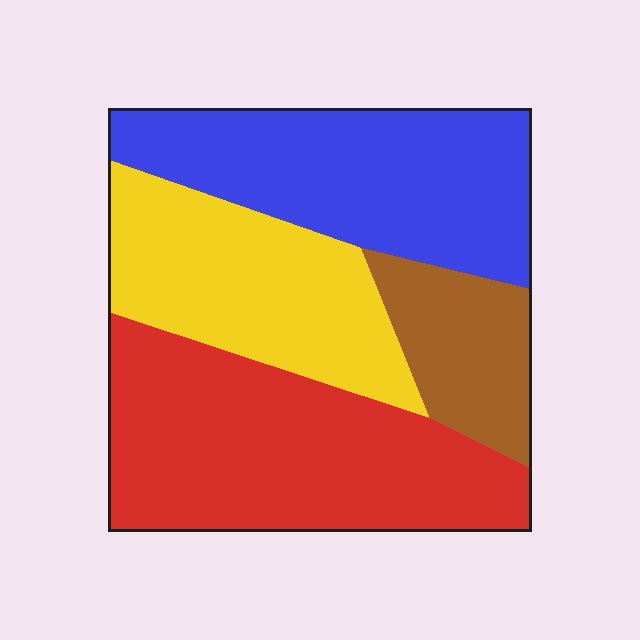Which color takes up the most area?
Red, at roughly 35%.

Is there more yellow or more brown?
Yellow.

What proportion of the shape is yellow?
Yellow covers 24% of the shape.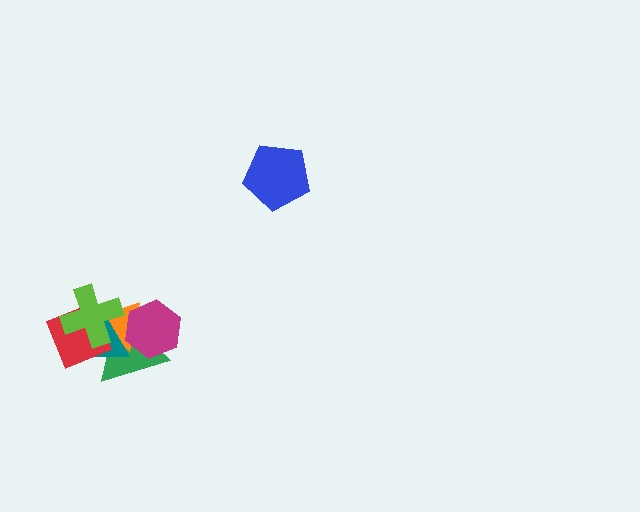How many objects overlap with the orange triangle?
5 objects overlap with the orange triangle.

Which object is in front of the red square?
The lime cross is in front of the red square.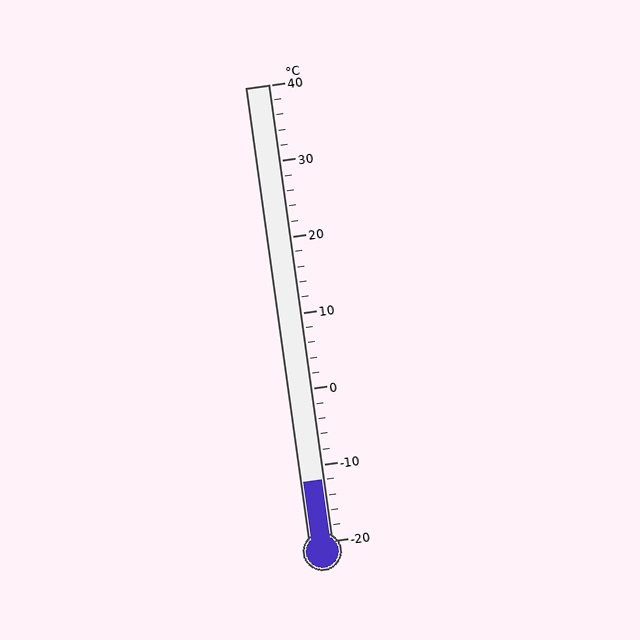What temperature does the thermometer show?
The thermometer shows approximately -12°C.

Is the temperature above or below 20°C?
The temperature is below 20°C.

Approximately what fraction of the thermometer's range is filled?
The thermometer is filled to approximately 15% of its range.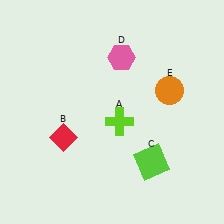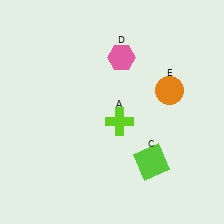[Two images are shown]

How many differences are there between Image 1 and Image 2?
There is 1 difference between the two images.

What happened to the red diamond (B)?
The red diamond (B) was removed in Image 2. It was in the bottom-left area of Image 1.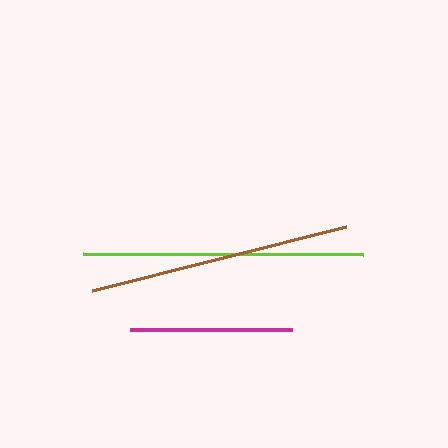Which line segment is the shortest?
The magenta line is the shortest at approximately 162 pixels.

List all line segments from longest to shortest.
From longest to shortest: lime, brown, magenta.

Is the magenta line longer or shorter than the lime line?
The lime line is longer than the magenta line.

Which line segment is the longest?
The lime line is the longest at approximately 279 pixels.